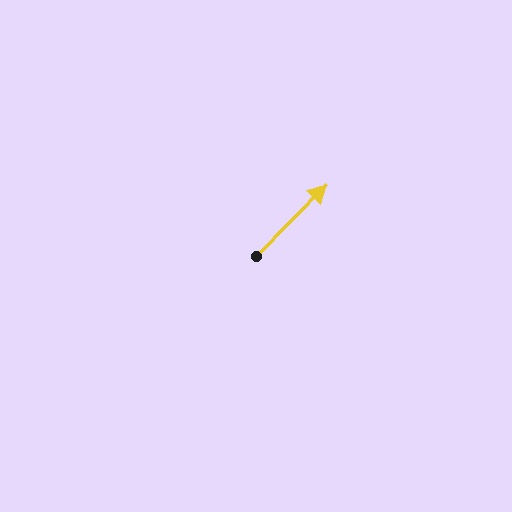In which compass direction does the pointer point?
Northeast.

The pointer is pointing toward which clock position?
Roughly 1 o'clock.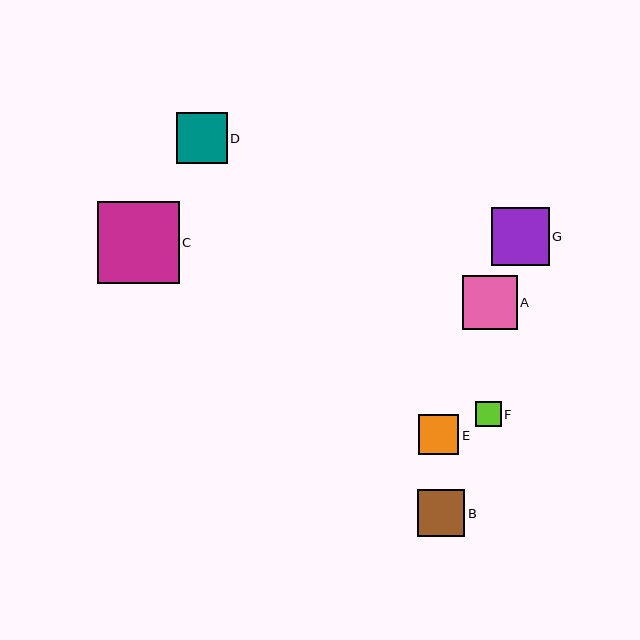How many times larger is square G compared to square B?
Square G is approximately 1.2 times the size of square B.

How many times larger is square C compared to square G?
Square C is approximately 1.4 times the size of square G.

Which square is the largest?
Square C is the largest with a size of approximately 82 pixels.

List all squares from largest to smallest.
From largest to smallest: C, G, A, D, B, E, F.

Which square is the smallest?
Square F is the smallest with a size of approximately 25 pixels.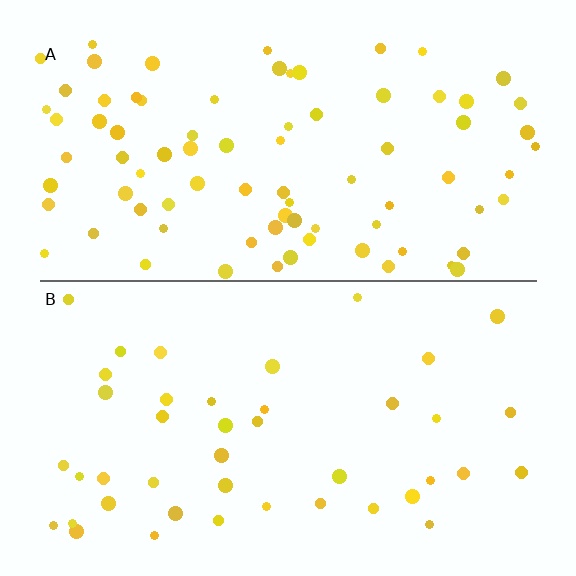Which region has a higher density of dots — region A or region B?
A (the top).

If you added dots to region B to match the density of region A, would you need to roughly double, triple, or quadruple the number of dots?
Approximately double.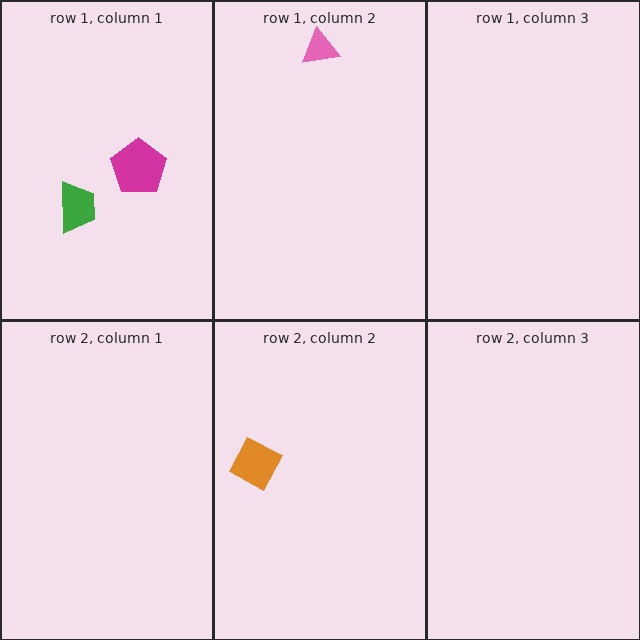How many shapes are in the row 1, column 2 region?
1.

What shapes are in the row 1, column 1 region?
The green trapezoid, the magenta pentagon.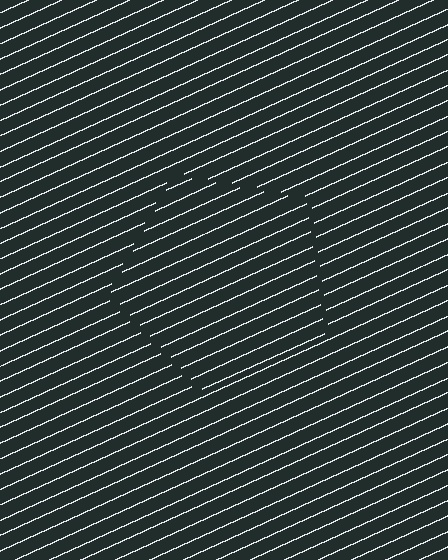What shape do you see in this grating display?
An illusory pentagon. The interior of the shape contains the same grating, shifted by half a period — the contour is defined by the phase discontinuity where line-ends from the inner and outer gratings abut.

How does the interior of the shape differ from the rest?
The interior of the shape contains the same grating, shifted by half a period — the contour is defined by the phase discontinuity where line-ends from the inner and outer gratings abut.